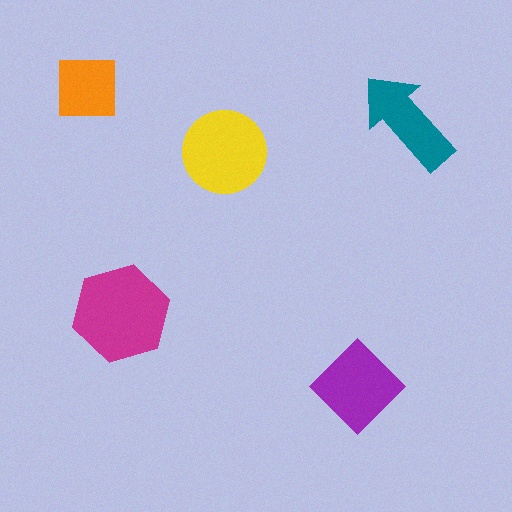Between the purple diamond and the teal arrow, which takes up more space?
The purple diamond.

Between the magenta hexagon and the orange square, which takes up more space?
The magenta hexagon.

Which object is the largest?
The magenta hexagon.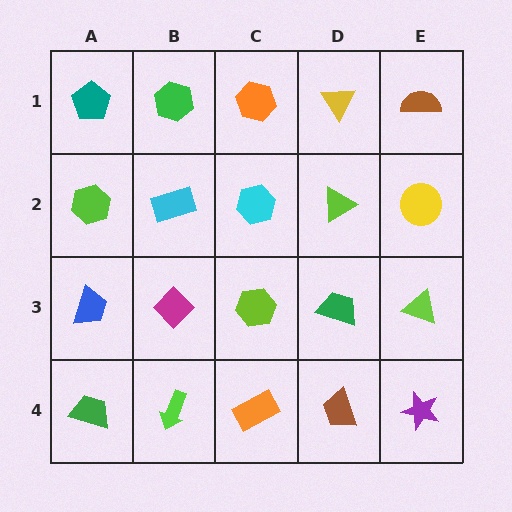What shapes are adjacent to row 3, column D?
A lime triangle (row 2, column D), a brown trapezoid (row 4, column D), a lime hexagon (row 3, column C), a lime triangle (row 3, column E).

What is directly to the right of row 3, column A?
A magenta diamond.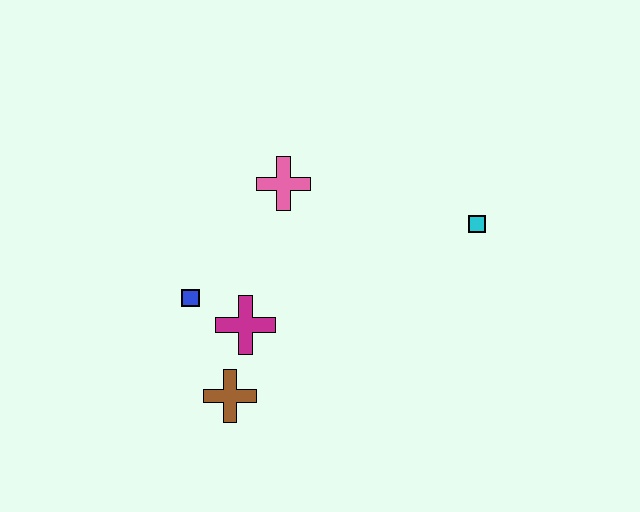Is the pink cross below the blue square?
No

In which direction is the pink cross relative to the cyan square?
The pink cross is to the left of the cyan square.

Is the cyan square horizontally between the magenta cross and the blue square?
No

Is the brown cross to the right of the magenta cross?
No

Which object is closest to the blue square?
The magenta cross is closest to the blue square.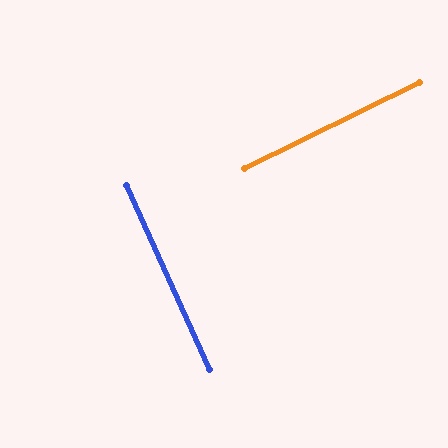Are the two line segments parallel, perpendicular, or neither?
Perpendicular — they meet at approximately 88°.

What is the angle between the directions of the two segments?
Approximately 88 degrees.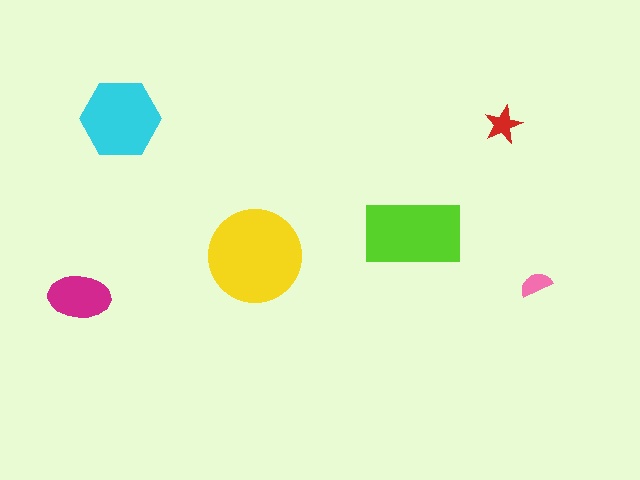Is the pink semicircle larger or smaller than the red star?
Smaller.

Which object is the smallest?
The pink semicircle.